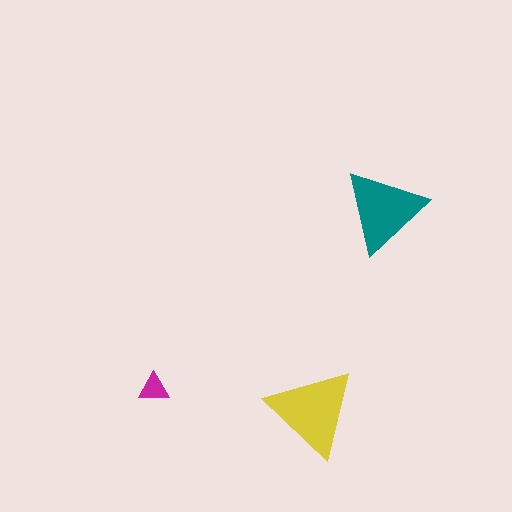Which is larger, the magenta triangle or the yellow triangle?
The yellow one.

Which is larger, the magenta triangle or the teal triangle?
The teal one.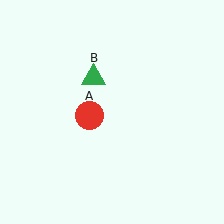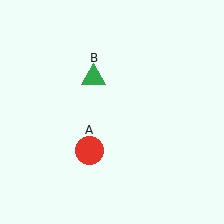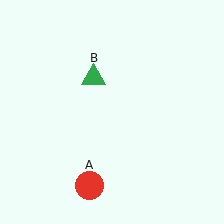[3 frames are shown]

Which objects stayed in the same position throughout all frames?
Green triangle (object B) remained stationary.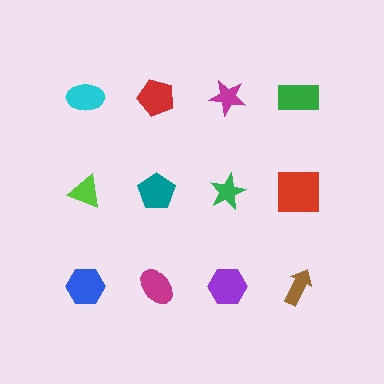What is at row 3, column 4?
A brown arrow.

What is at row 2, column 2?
A teal pentagon.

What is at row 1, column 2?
A red pentagon.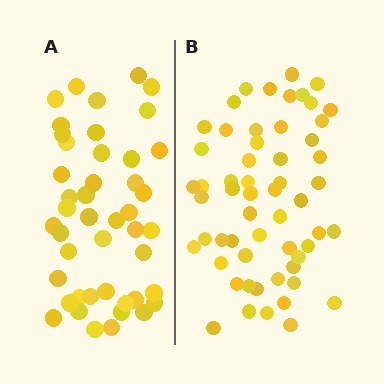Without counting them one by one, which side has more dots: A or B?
Region B (the right region) has more dots.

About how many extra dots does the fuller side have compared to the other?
Region B has roughly 12 or so more dots than region A.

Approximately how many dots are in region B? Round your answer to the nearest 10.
About 60 dots. (The exact count is 57, which rounds to 60.)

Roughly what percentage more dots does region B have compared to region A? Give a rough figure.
About 25% more.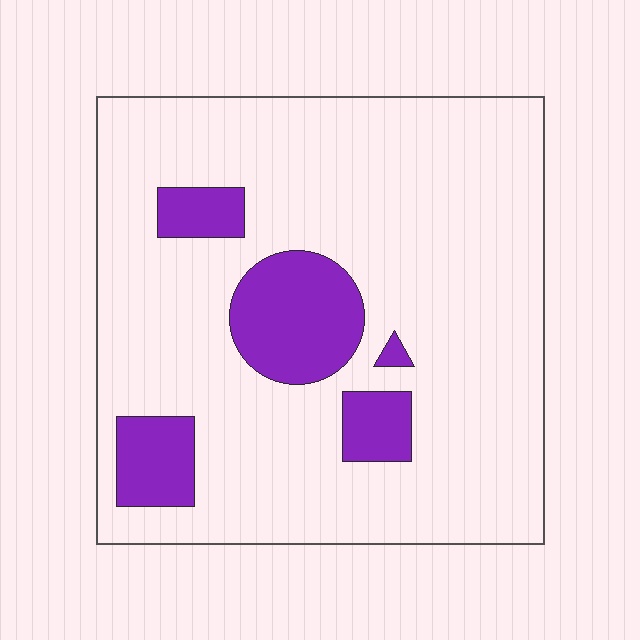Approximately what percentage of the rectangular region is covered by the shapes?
Approximately 15%.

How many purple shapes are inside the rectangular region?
5.